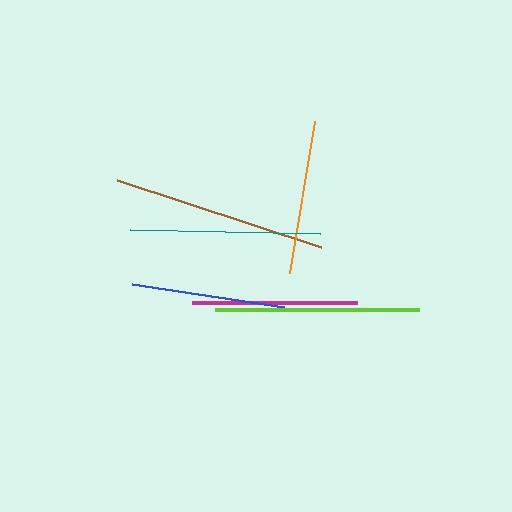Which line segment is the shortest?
The orange line is the shortest at approximately 154 pixels.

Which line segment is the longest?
The brown line is the longest at approximately 214 pixels.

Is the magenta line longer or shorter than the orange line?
The magenta line is longer than the orange line.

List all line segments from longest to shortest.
From longest to shortest: brown, lime, teal, magenta, blue, orange.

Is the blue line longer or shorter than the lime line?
The lime line is longer than the blue line.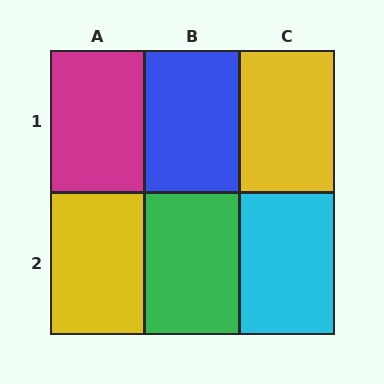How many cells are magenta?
1 cell is magenta.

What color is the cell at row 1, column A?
Magenta.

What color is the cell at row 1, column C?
Yellow.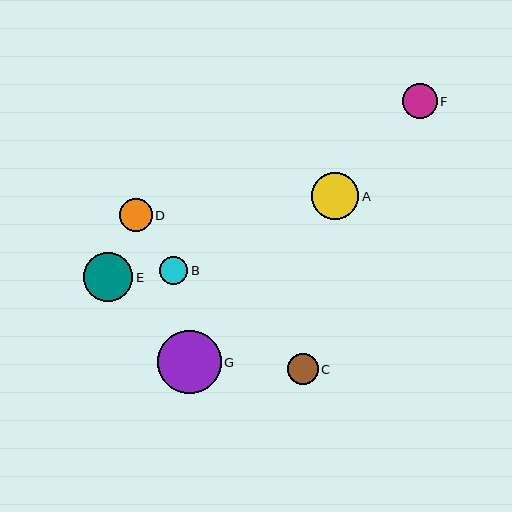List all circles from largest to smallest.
From largest to smallest: G, E, A, F, D, C, B.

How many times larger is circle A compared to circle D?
Circle A is approximately 1.4 times the size of circle D.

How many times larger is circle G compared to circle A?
Circle G is approximately 1.3 times the size of circle A.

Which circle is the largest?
Circle G is the largest with a size of approximately 64 pixels.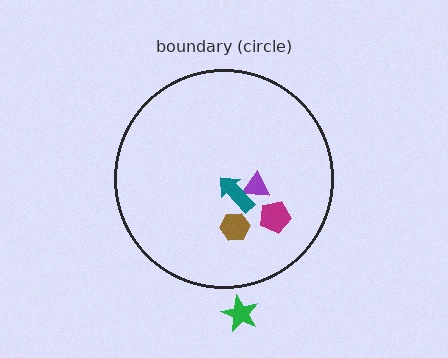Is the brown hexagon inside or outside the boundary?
Inside.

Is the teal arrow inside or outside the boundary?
Inside.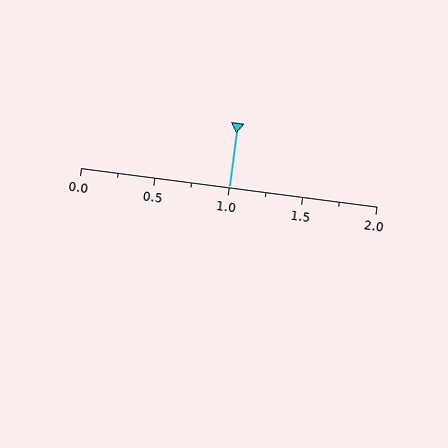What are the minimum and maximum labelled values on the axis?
The axis runs from 0.0 to 2.0.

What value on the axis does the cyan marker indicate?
The marker indicates approximately 1.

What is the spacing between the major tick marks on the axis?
The major ticks are spaced 0.5 apart.